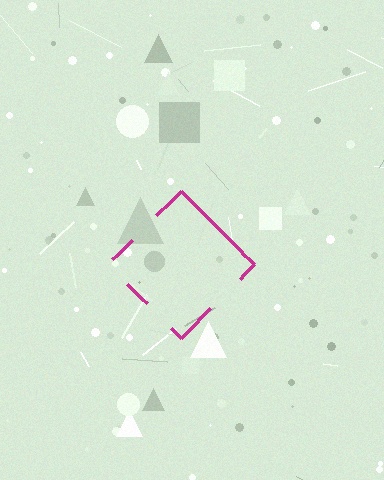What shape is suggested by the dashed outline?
The dashed outline suggests a diamond.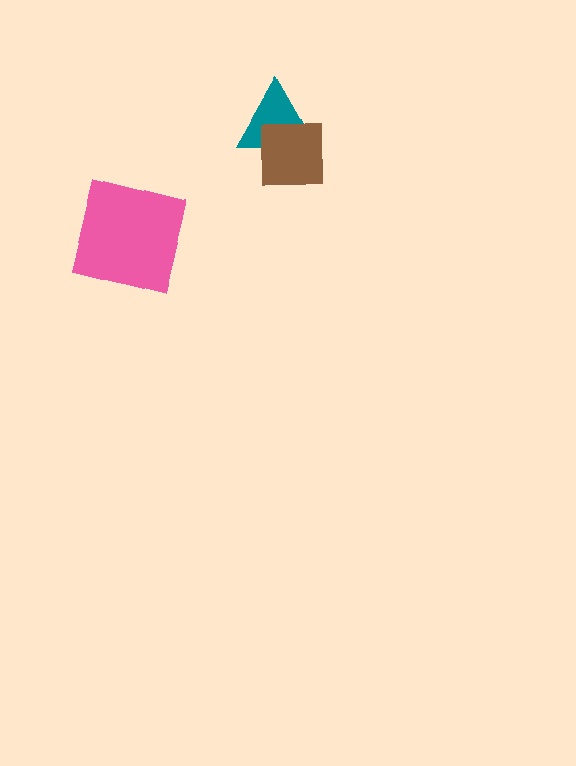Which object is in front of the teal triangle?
The brown square is in front of the teal triangle.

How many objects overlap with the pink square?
0 objects overlap with the pink square.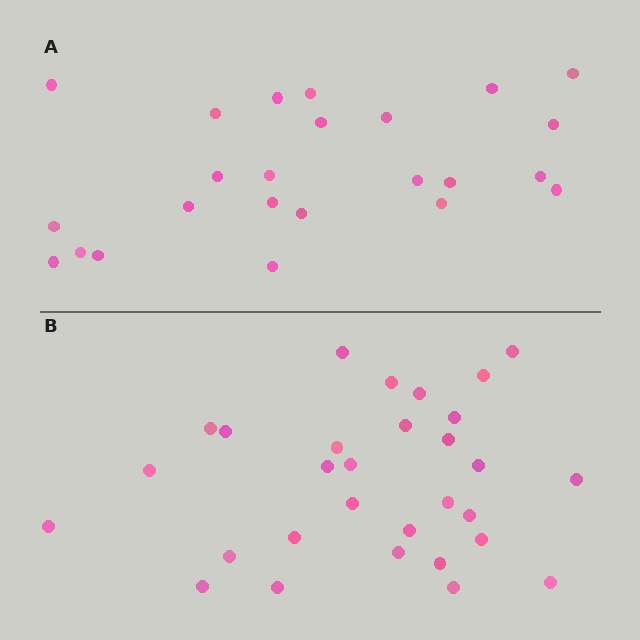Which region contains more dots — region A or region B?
Region B (the bottom region) has more dots.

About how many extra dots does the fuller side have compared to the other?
Region B has about 6 more dots than region A.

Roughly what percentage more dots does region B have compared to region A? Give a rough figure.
About 25% more.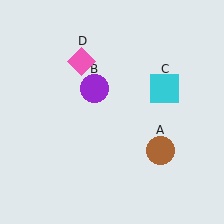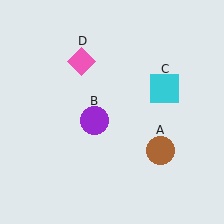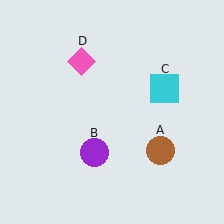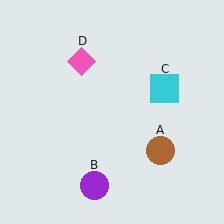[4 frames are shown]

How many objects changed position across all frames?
1 object changed position: purple circle (object B).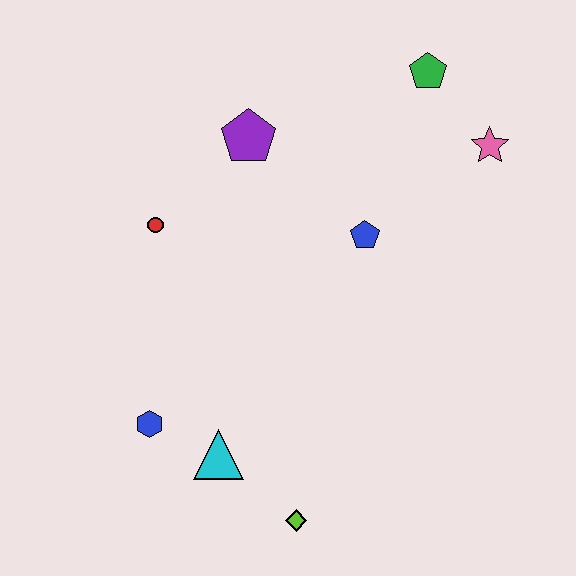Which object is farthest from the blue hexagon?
The green pentagon is farthest from the blue hexagon.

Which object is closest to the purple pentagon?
The red circle is closest to the purple pentagon.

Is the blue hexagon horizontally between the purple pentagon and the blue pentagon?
No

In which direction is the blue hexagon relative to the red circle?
The blue hexagon is below the red circle.